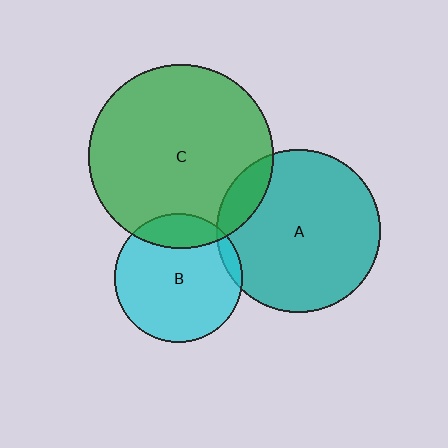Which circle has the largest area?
Circle C (green).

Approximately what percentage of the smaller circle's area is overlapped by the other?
Approximately 10%.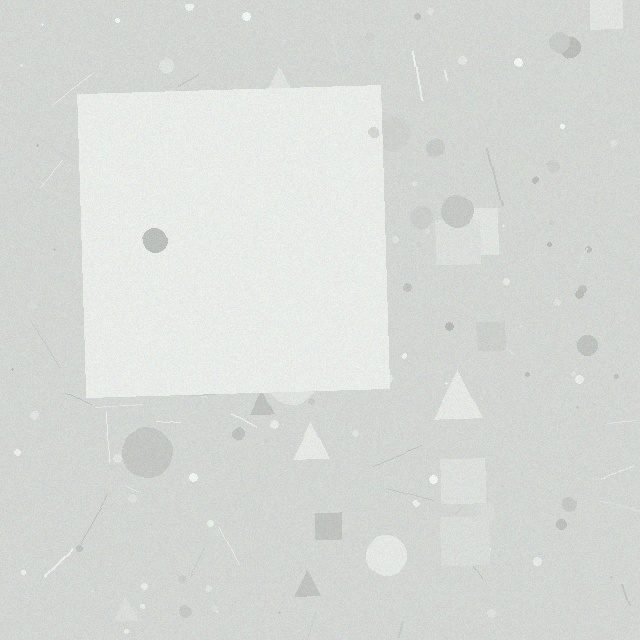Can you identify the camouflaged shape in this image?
The camouflaged shape is a square.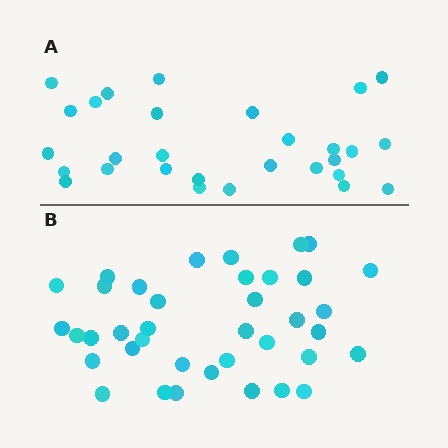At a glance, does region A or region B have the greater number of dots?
Region B (the bottom region) has more dots.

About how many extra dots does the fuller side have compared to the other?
Region B has roughly 8 or so more dots than region A.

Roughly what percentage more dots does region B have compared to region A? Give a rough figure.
About 30% more.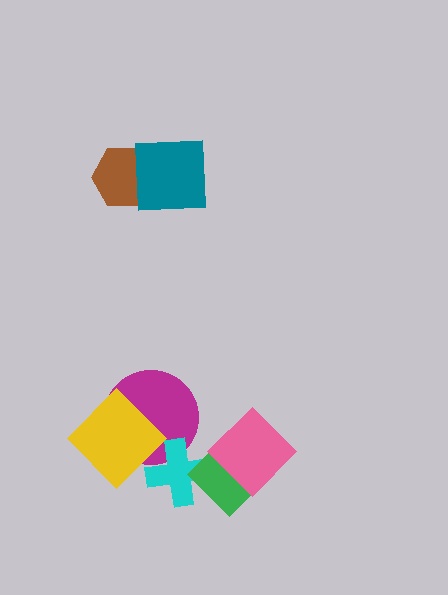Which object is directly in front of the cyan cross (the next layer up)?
The green diamond is directly in front of the cyan cross.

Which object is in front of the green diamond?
The pink diamond is in front of the green diamond.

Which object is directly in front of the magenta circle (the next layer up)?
The cyan cross is directly in front of the magenta circle.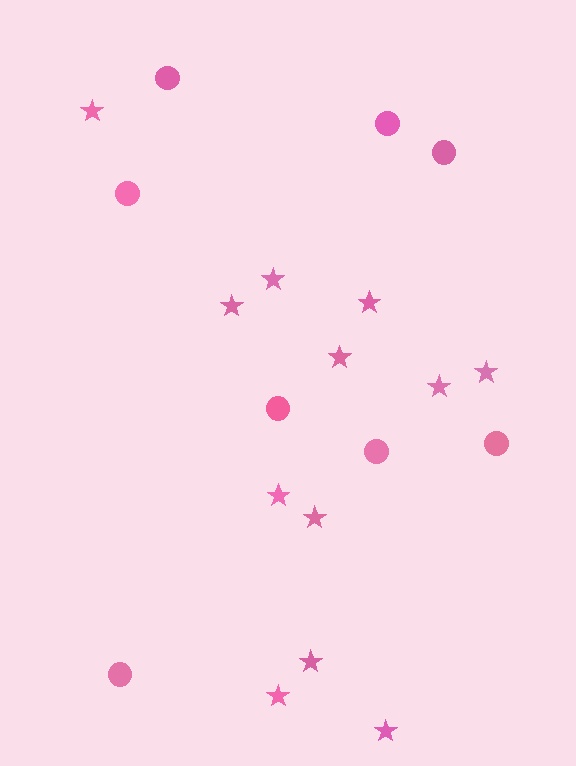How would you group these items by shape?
There are 2 groups: one group of stars (12) and one group of circles (8).